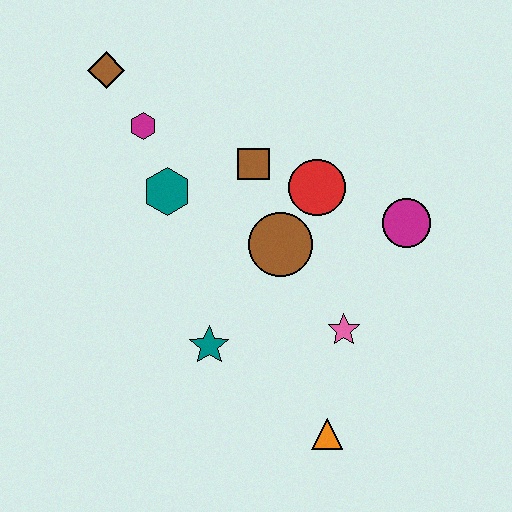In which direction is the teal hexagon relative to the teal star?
The teal hexagon is above the teal star.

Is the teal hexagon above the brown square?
No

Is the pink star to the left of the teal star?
No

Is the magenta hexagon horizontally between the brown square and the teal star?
No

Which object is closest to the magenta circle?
The red circle is closest to the magenta circle.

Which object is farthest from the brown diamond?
The orange triangle is farthest from the brown diamond.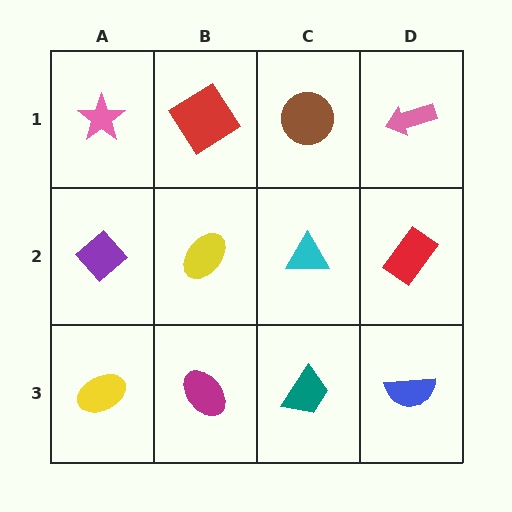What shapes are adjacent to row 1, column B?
A yellow ellipse (row 2, column B), a pink star (row 1, column A), a brown circle (row 1, column C).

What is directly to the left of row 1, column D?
A brown circle.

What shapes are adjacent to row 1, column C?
A cyan triangle (row 2, column C), a red diamond (row 1, column B), a pink arrow (row 1, column D).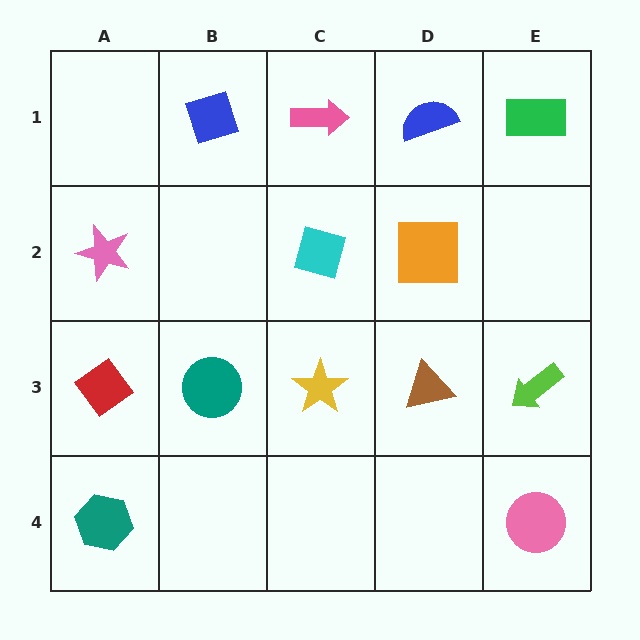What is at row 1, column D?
A blue semicircle.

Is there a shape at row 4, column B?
No, that cell is empty.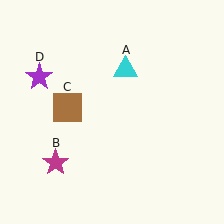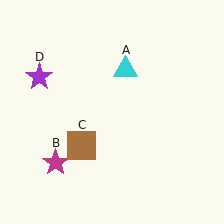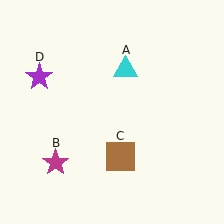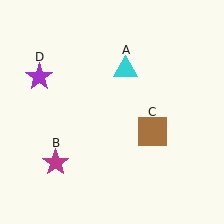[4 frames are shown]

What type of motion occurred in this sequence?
The brown square (object C) rotated counterclockwise around the center of the scene.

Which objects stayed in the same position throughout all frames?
Cyan triangle (object A) and magenta star (object B) and purple star (object D) remained stationary.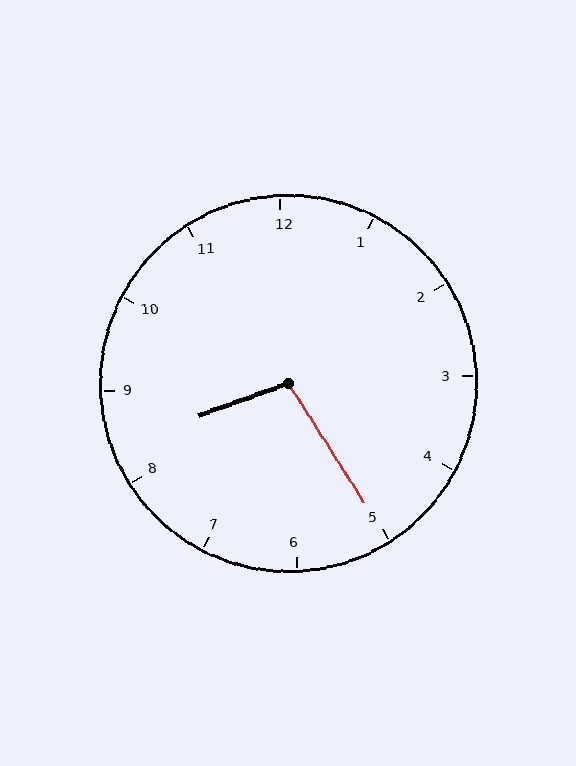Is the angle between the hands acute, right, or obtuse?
It is obtuse.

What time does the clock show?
8:25.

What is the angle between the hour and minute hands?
Approximately 102 degrees.